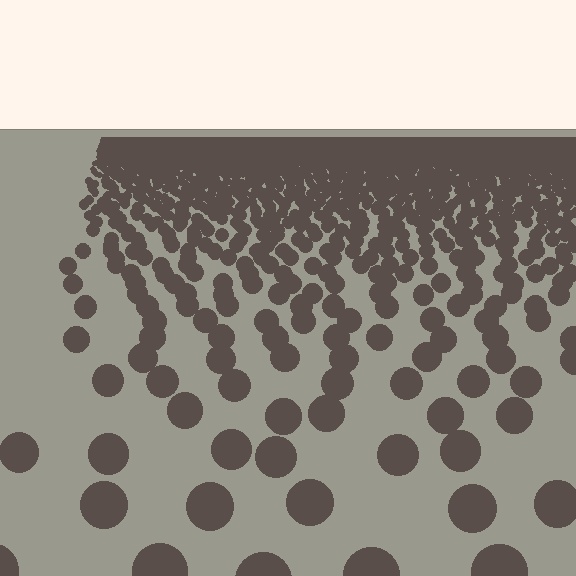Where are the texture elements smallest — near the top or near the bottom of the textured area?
Near the top.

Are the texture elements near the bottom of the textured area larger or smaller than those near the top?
Larger. Near the bottom, elements are closer to the viewer and appear at a bigger on-screen size.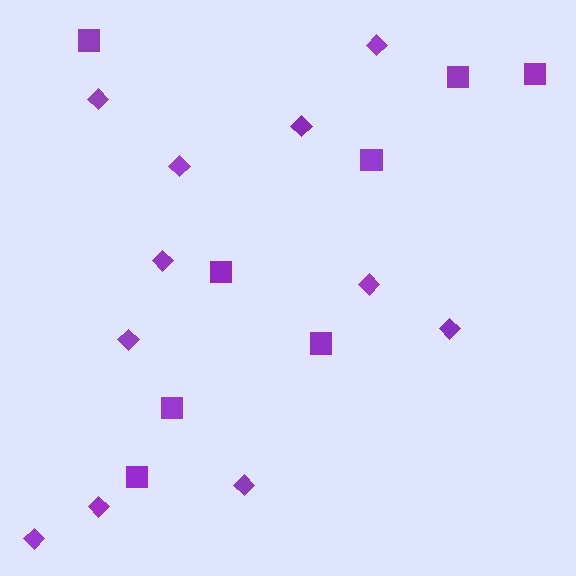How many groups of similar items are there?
There are 2 groups: one group of diamonds (11) and one group of squares (8).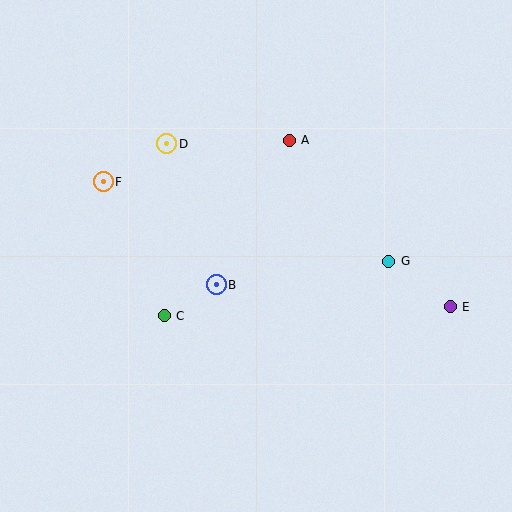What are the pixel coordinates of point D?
Point D is at (167, 144).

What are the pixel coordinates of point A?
Point A is at (289, 140).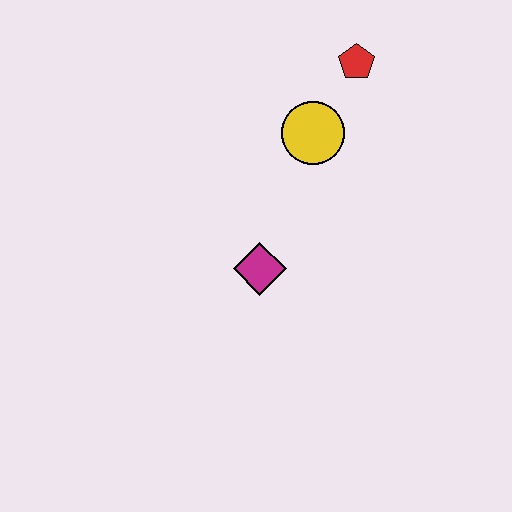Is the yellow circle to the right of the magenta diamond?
Yes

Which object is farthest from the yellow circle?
The magenta diamond is farthest from the yellow circle.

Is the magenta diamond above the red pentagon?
No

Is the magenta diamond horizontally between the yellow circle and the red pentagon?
No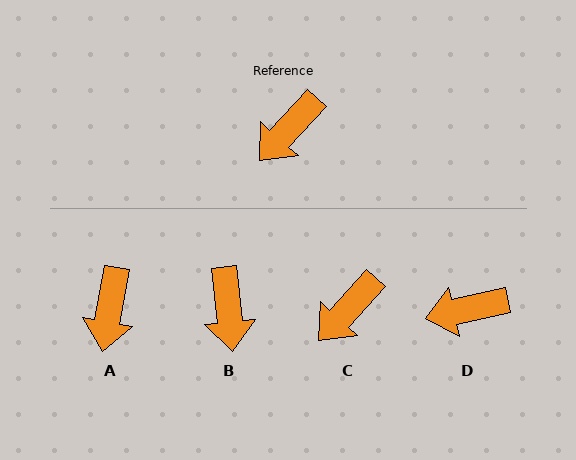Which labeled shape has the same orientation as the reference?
C.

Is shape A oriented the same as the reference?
No, it is off by about 32 degrees.